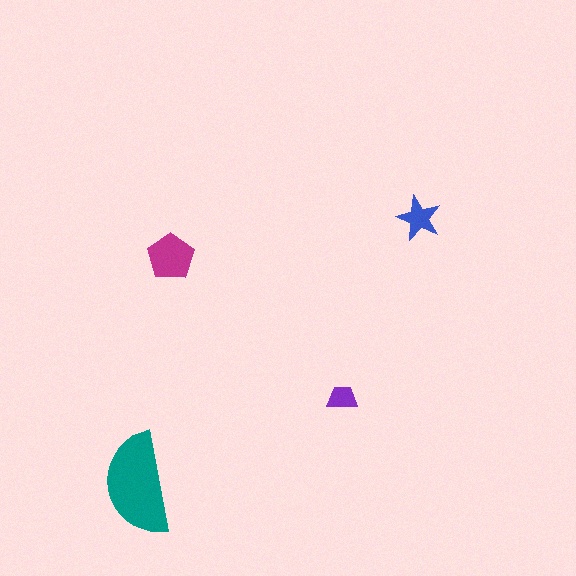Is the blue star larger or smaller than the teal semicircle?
Smaller.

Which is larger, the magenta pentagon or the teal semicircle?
The teal semicircle.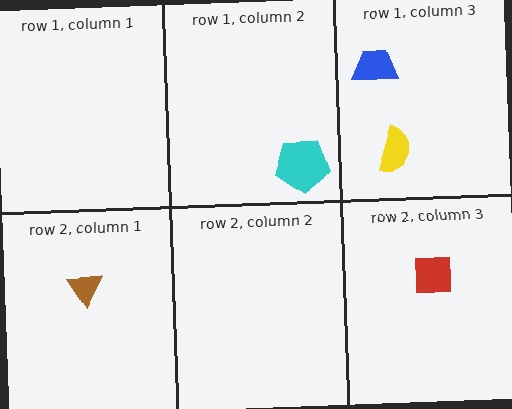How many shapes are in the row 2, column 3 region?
1.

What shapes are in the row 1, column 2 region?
The cyan pentagon.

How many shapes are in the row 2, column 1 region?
1.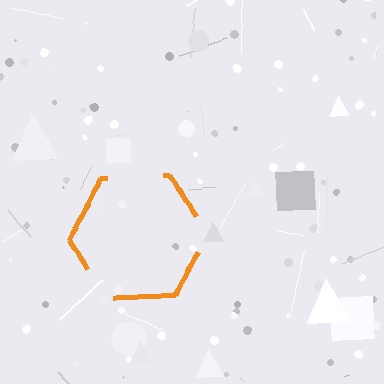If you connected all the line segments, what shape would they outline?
They would outline a hexagon.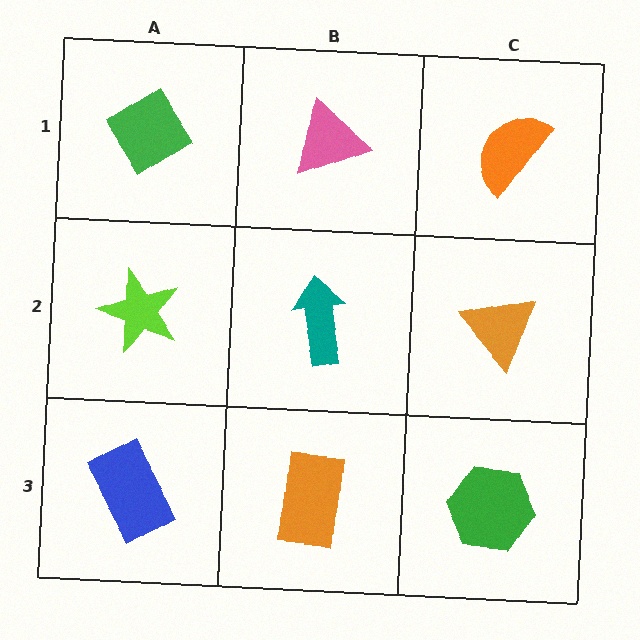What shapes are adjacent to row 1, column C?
An orange triangle (row 2, column C), a pink triangle (row 1, column B).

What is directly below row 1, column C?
An orange triangle.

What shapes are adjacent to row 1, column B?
A teal arrow (row 2, column B), a green diamond (row 1, column A), an orange semicircle (row 1, column C).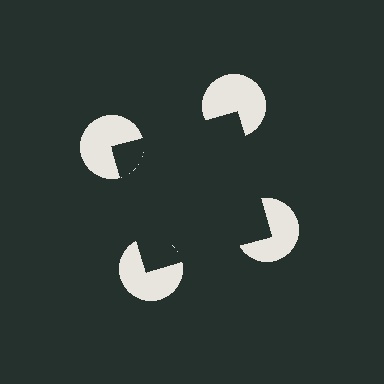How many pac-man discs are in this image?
There are 4 — one at each vertex of the illusory square.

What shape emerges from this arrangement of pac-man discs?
An illusory square — its edges are inferred from the aligned wedge cuts in the pac-man discs, not physically drawn.